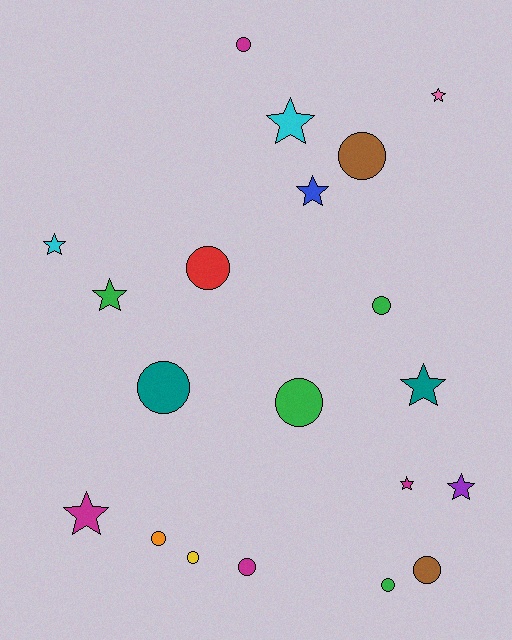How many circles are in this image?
There are 11 circles.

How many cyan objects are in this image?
There are 2 cyan objects.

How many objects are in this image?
There are 20 objects.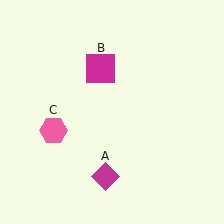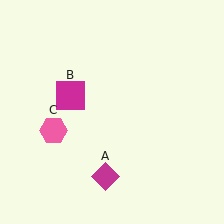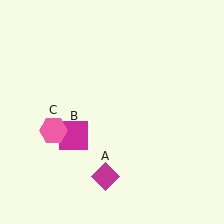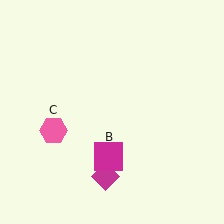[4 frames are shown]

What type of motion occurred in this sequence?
The magenta square (object B) rotated counterclockwise around the center of the scene.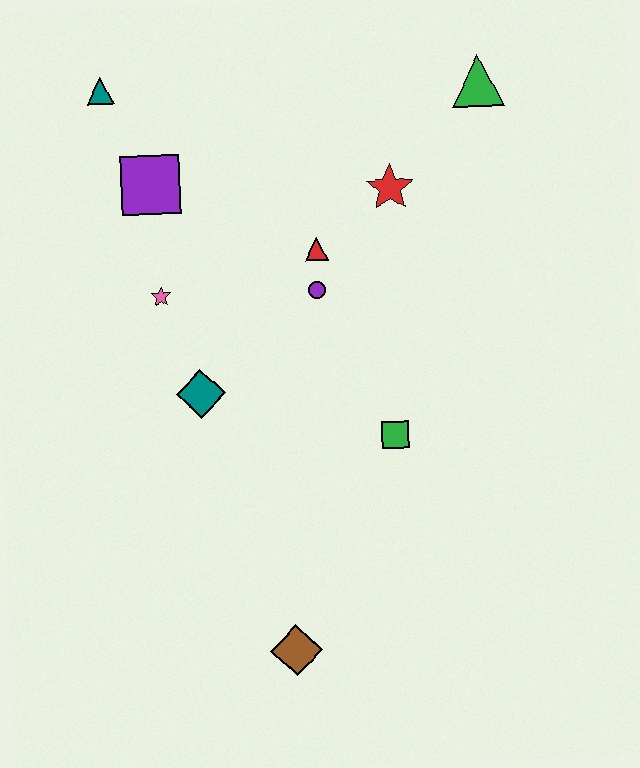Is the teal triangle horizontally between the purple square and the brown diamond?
No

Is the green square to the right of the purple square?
Yes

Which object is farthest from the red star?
The brown diamond is farthest from the red star.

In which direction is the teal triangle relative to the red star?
The teal triangle is to the left of the red star.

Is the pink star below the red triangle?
Yes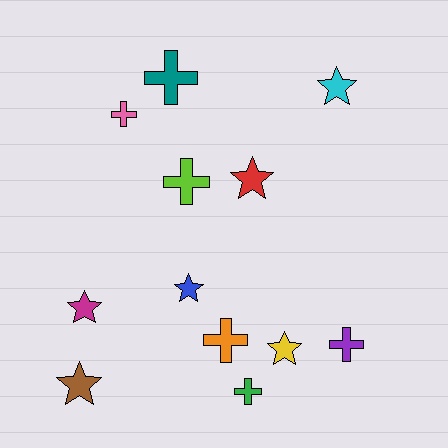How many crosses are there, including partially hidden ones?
There are 6 crosses.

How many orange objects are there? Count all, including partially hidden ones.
There is 1 orange object.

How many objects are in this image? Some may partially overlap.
There are 12 objects.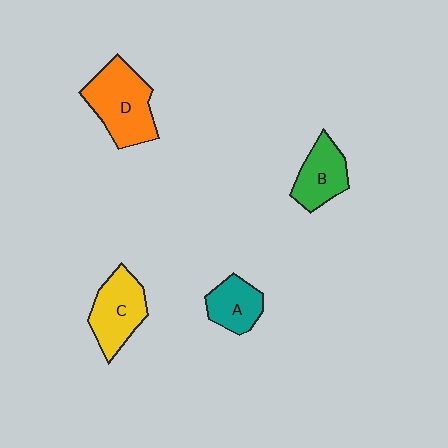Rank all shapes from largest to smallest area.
From largest to smallest: D (orange), C (yellow), B (green), A (teal).